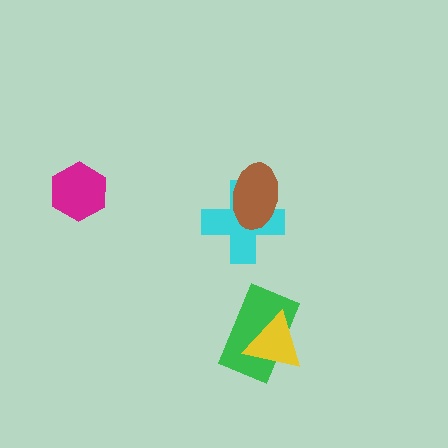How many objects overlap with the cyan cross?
1 object overlaps with the cyan cross.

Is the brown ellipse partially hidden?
No, no other shape covers it.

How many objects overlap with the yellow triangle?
1 object overlaps with the yellow triangle.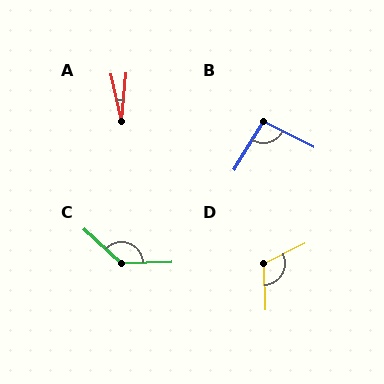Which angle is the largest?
C, at approximately 136 degrees.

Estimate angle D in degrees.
Approximately 115 degrees.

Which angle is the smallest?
A, at approximately 18 degrees.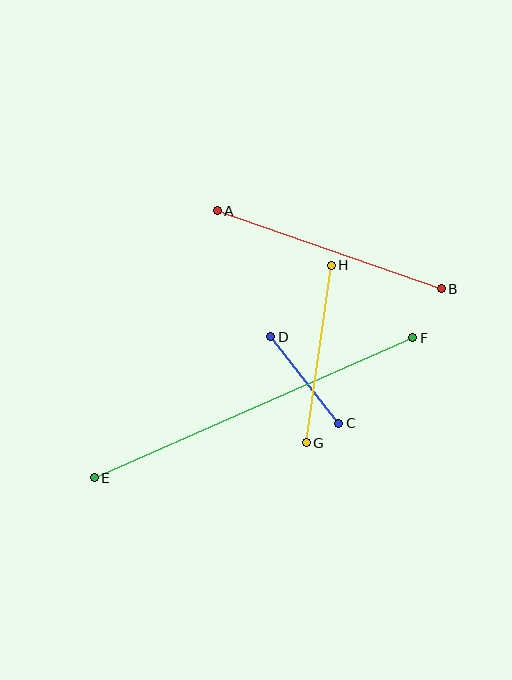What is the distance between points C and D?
The distance is approximately 110 pixels.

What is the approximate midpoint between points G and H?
The midpoint is at approximately (319, 354) pixels.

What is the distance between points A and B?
The distance is approximately 237 pixels.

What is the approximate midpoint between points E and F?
The midpoint is at approximately (254, 408) pixels.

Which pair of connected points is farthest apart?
Points E and F are farthest apart.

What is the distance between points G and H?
The distance is approximately 179 pixels.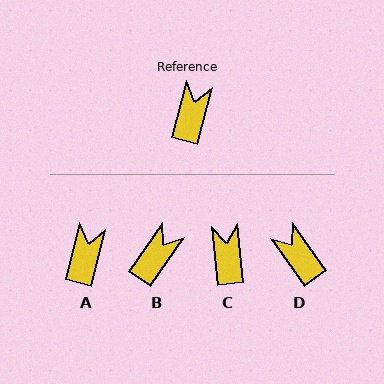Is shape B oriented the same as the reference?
No, it is off by about 20 degrees.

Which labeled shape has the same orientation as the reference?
A.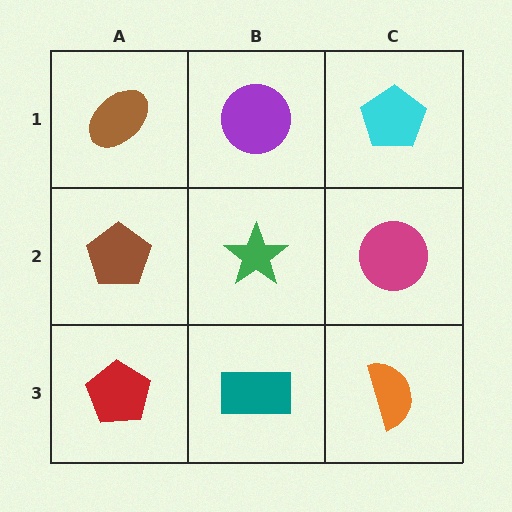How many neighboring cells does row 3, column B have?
3.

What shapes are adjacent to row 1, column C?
A magenta circle (row 2, column C), a purple circle (row 1, column B).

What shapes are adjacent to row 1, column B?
A green star (row 2, column B), a brown ellipse (row 1, column A), a cyan pentagon (row 1, column C).